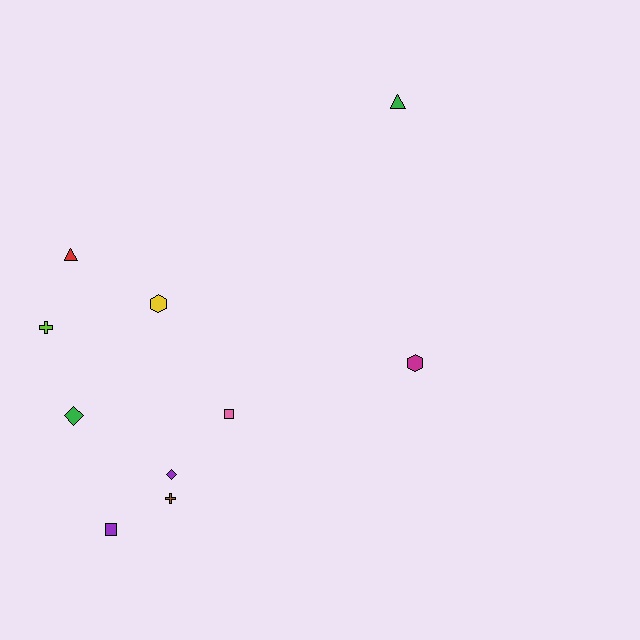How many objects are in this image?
There are 10 objects.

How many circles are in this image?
There are no circles.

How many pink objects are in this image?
There is 1 pink object.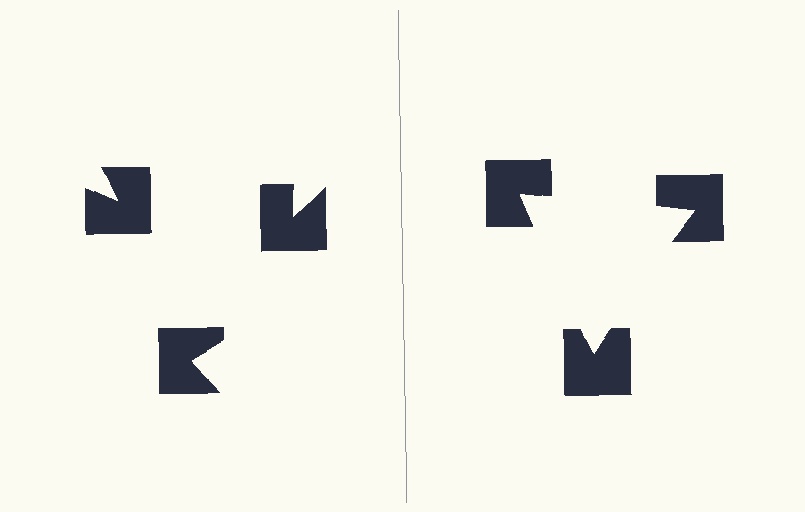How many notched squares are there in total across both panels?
6 — 3 on each side.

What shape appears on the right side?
An illusory triangle.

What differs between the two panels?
The notched squares are positioned identically on both sides; only the wedge orientations differ. On the right they align to a triangle; on the left they are misaligned.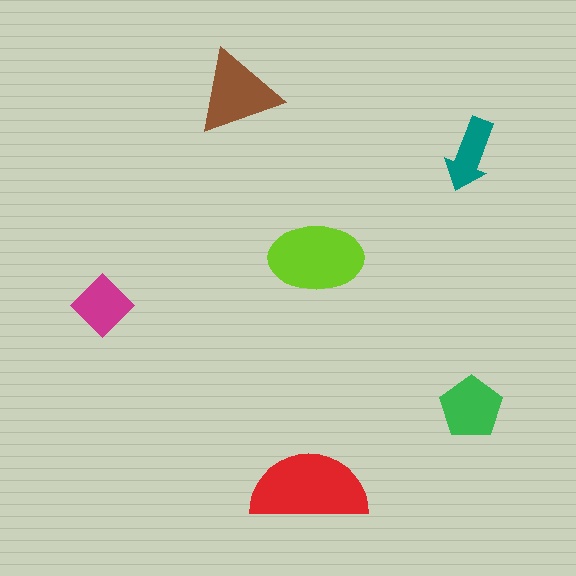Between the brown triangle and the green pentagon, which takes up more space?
The brown triangle.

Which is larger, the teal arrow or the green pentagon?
The green pentagon.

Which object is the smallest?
The teal arrow.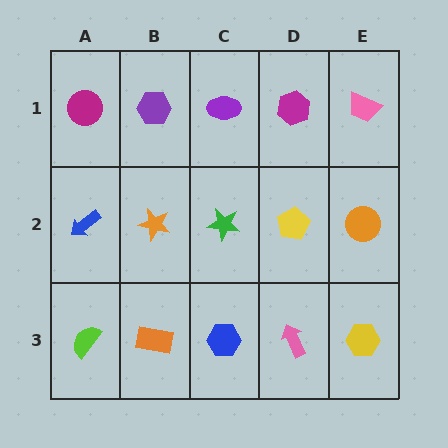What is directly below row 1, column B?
An orange star.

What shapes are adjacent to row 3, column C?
A green star (row 2, column C), an orange rectangle (row 3, column B), a pink arrow (row 3, column D).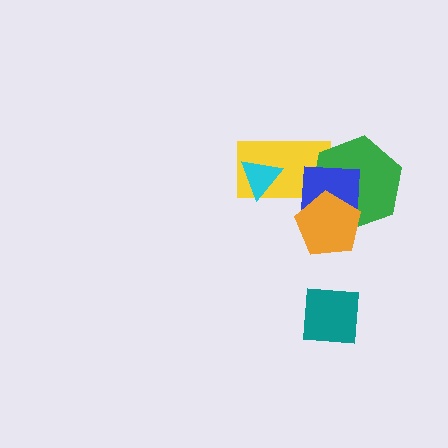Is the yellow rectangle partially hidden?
Yes, it is partially covered by another shape.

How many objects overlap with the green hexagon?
3 objects overlap with the green hexagon.